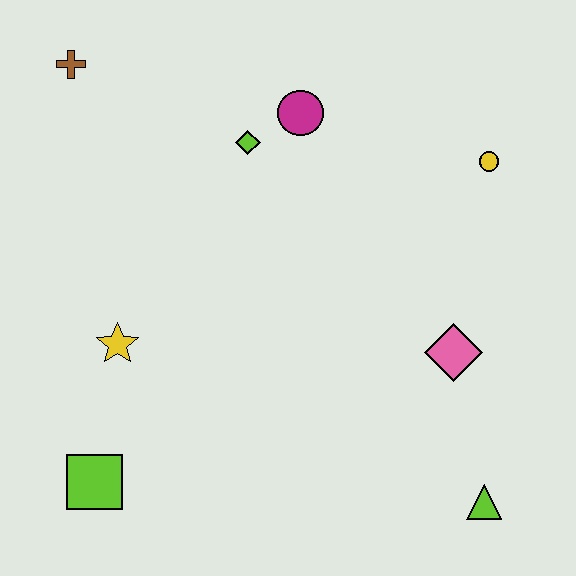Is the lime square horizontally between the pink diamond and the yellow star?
No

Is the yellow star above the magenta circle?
No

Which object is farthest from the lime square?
The yellow circle is farthest from the lime square.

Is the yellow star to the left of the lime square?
No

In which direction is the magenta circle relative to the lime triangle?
The magenta circle is above the lime triangle.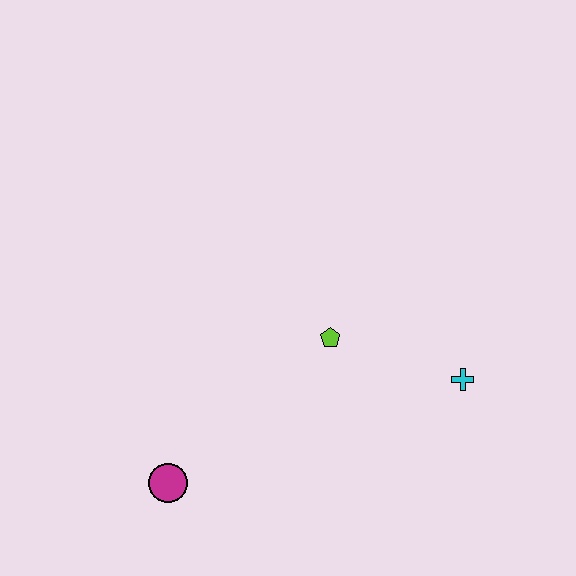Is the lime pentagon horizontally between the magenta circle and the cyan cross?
Yes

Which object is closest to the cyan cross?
The lime pentagon is closest to the cyan cross.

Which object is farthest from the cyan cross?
The magenta circle is farthest from the cyan cross.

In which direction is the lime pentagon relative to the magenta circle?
The lime pentagon is to the right of the magenta circle.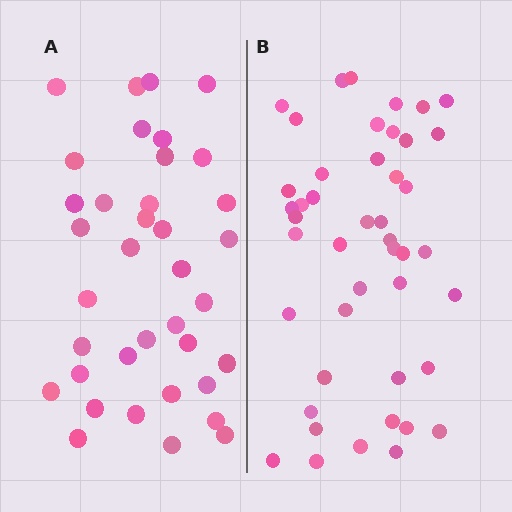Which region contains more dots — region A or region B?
Region B (the right region) has more dots.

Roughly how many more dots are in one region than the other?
Region B has roughly 8 or so more dots than region A.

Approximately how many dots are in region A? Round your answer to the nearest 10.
About 40 dots. (The exact count is 37, which rounds to 40.)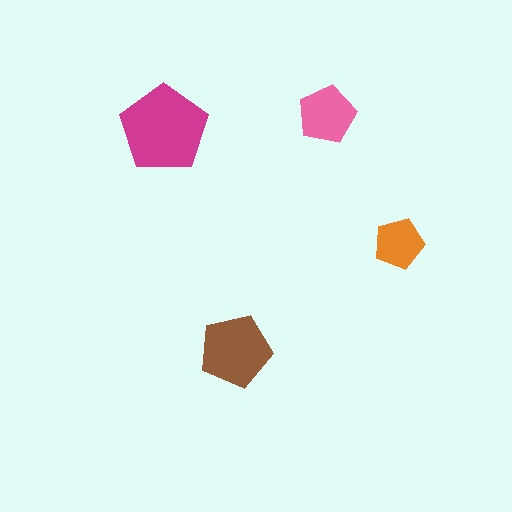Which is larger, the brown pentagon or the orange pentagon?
The brown one.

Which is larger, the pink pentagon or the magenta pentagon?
The magenta one.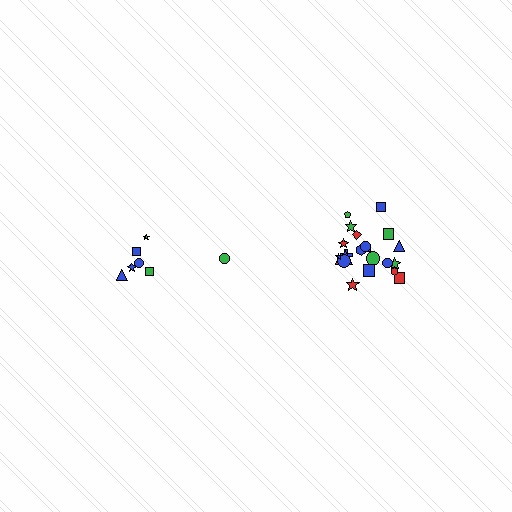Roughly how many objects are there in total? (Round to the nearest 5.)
Roughly 30 objects in total.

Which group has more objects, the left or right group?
The right group.